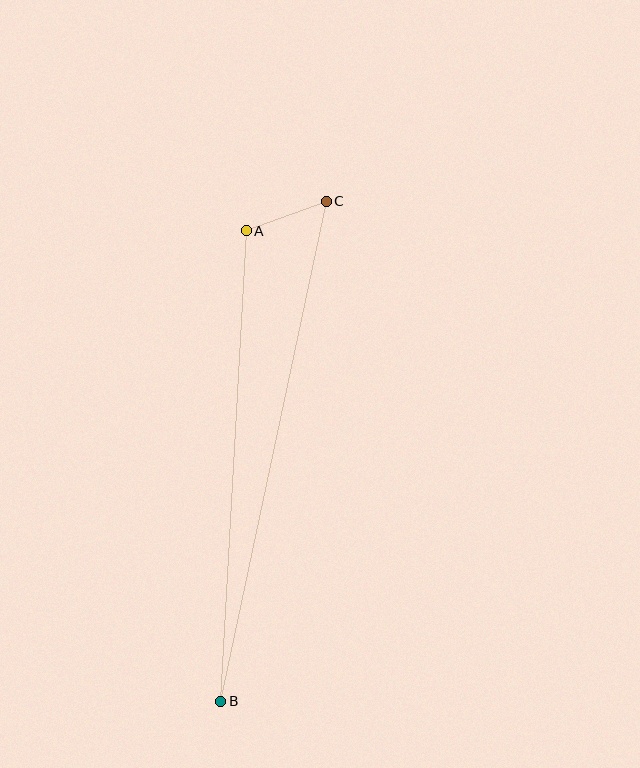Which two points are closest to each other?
Points A and C are closest to each other.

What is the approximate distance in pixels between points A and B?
The distance between A and B is approximately 471 pixels.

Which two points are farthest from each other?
Points B and C are farthest from each other.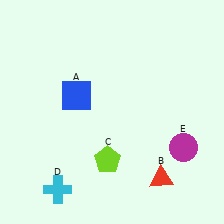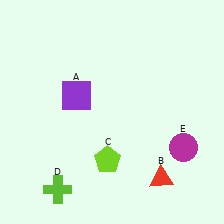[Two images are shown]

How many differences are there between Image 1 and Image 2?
There are 2 differences between the two images.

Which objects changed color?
A changed from blue to purple. D changed from cyan to lime.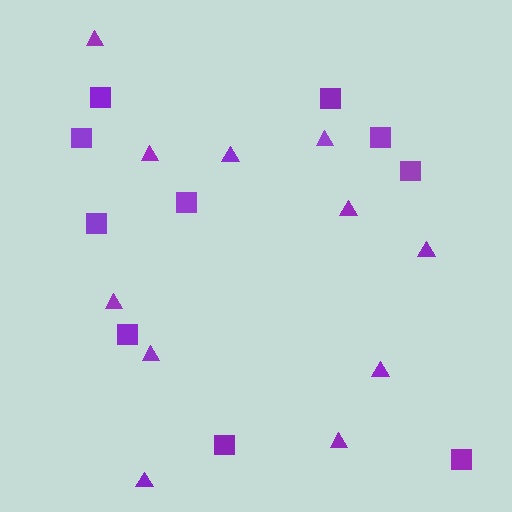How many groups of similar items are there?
There are 2 groups: one group of triangles (11) and one group of squares (10).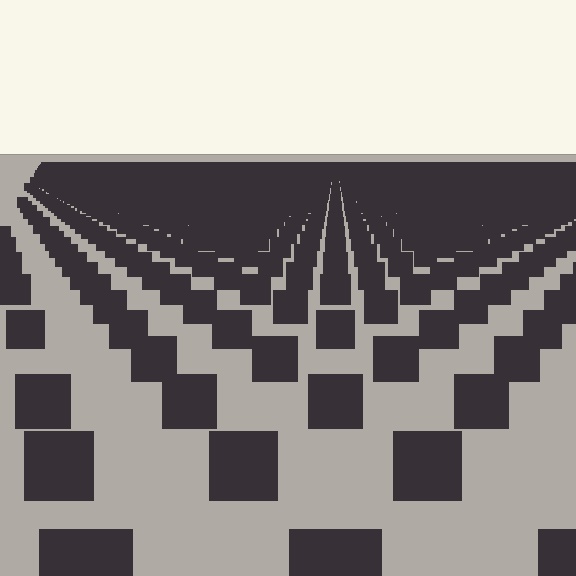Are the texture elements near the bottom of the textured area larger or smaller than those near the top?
Larger. Near the bottom, elements are closer to the viewer and appear at a bigger on-screen size.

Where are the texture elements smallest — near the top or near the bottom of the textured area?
Near the top.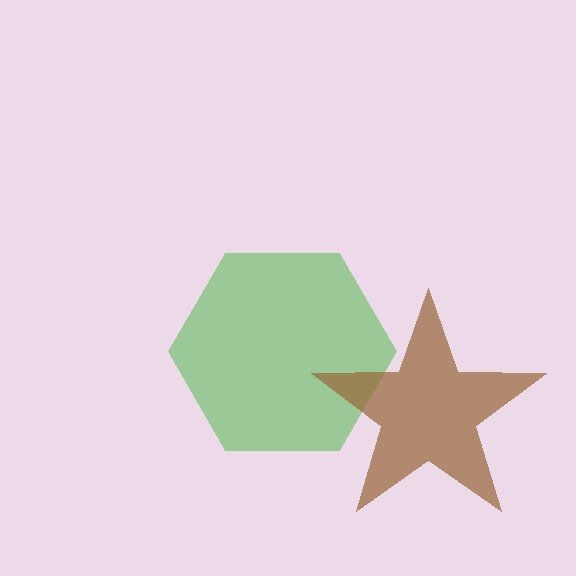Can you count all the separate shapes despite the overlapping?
Yes, there are 2 separate shapes.